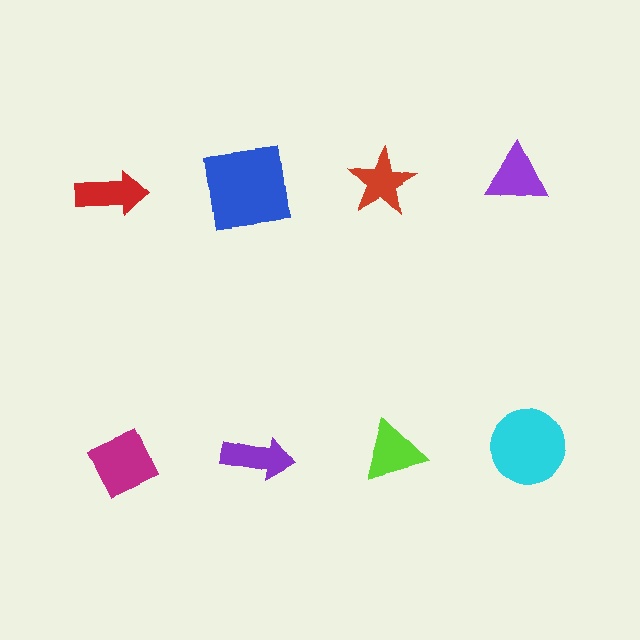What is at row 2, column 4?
A cyan circle.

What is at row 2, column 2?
A purple arrow.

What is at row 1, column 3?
A red star.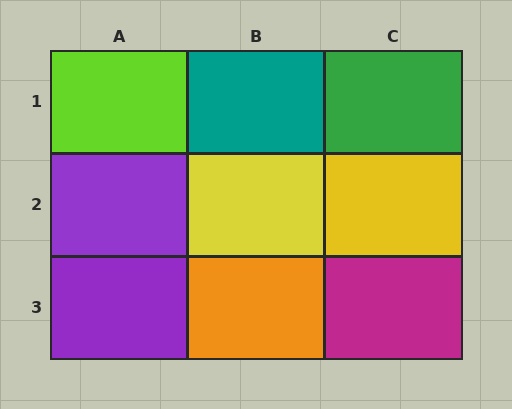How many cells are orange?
1 cell is orange.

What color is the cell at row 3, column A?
Purple.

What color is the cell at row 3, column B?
Orange.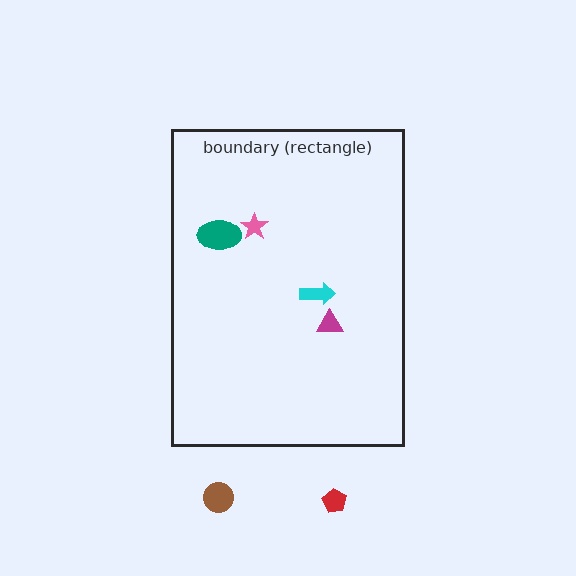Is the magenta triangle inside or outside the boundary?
Inside.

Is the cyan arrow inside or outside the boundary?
Inside.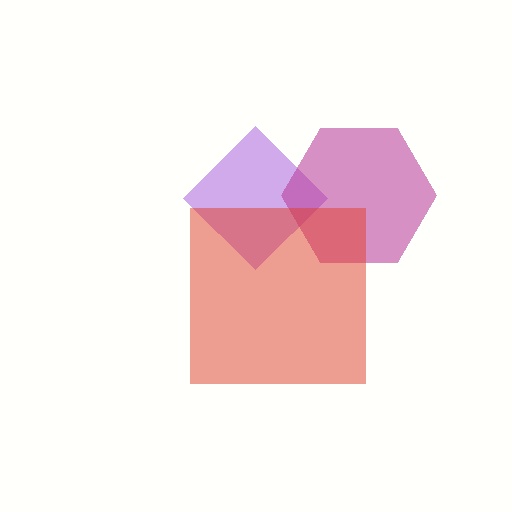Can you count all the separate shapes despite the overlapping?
Yes, there are 3 separate shapes.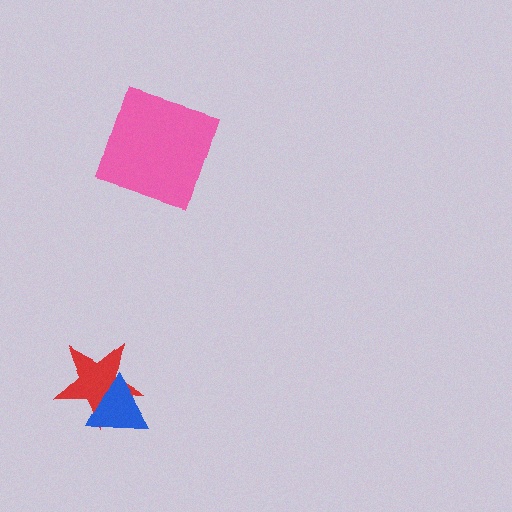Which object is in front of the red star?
The blue triangle is in front of the red star.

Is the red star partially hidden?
Yes, it is partially covered by another shape.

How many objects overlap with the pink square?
0 objects overlap with the pink square.